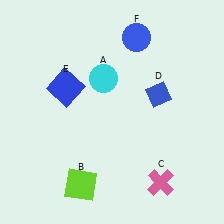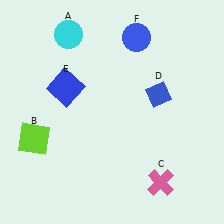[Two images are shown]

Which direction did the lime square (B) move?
The lime square (B) moved left.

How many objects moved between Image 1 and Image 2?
2 objects moved between the two images.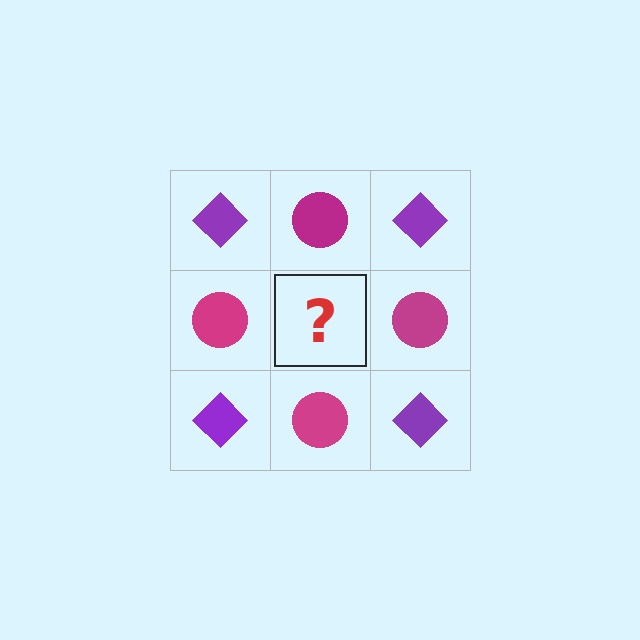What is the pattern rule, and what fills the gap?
The rule is that it alternates purple diamond and magenta circle in a checkerboard pattern. The gap should be filled with a purple diamond.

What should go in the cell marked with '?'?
The missing cell should contain a purple diamond.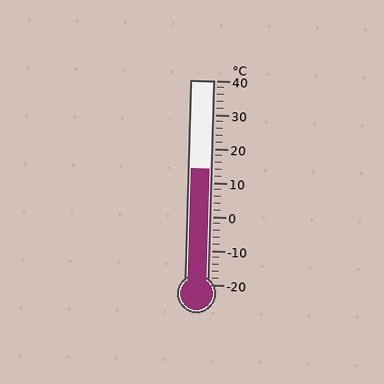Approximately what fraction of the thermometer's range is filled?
The thermometer is filled to approximately 55% of its range.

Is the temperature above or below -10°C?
The temperature is above -10°C.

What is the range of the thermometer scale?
The thermometer scale ranges from -20°C to 40°C.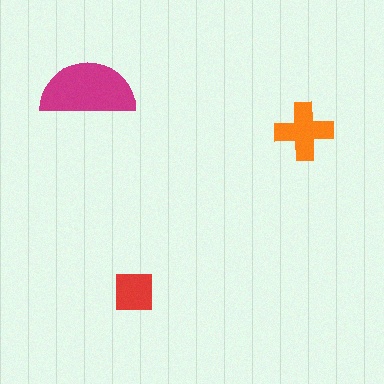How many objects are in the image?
There are 3 objects in the image.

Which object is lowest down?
The red square is bottommost.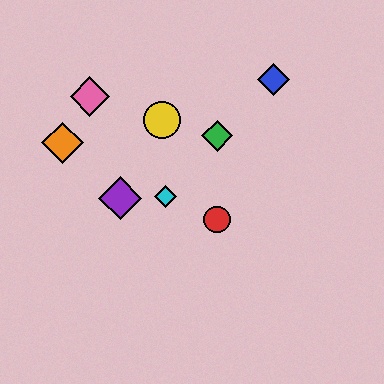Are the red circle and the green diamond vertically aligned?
Yes, both are at x≈217.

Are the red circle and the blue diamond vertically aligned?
No, the red circle is at x≈217 and the blue diamond is at x≈274.